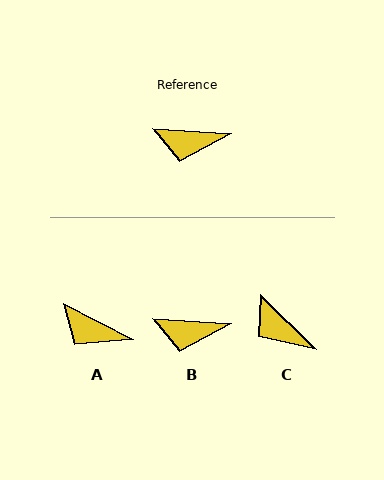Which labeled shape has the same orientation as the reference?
B.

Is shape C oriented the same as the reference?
No, it is off by about 41 degrees.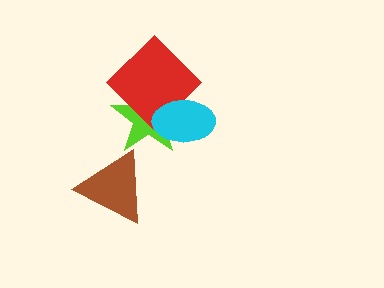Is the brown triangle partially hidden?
No, no other shape covers it.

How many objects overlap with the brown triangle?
0 objects overlap with the brown triangle.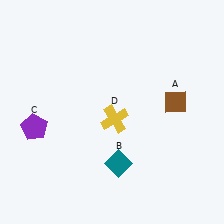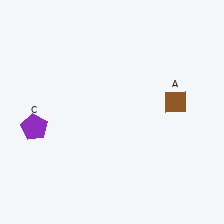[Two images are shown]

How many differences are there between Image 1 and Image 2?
There are 2 differences between the two images.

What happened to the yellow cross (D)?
The yellow cross (D) was removed in Image 2. It was in the bottom-right area of Image 1.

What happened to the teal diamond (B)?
The teal diamond (B) was removed in Image 2. It was in the bottom-right area of Image 1.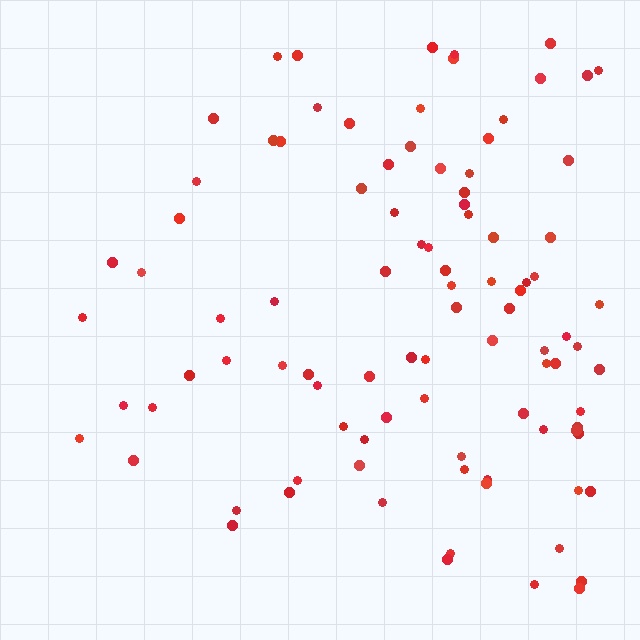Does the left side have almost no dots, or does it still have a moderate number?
Still a moderate number, just noticeably fewer than the right.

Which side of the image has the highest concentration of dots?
The right.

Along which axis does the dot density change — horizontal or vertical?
Horizontal.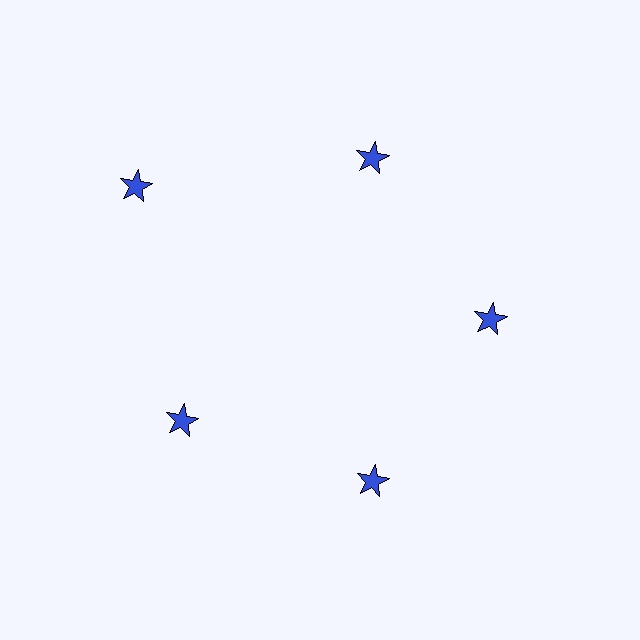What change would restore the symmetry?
The symmetry would be restored by moving it inward, back onto the ring so that all 5 stars sit at equal angles and equal distance from the center.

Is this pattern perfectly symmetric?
No. The 5 blue stars are arranged in a ring, but one element near the 10 o'clock position is pushed outward from the center, breaking the 5-fold rotational symmetry.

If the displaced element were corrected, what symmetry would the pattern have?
It would have 5-fold rotational symmetry — the pattern would map onto itself every 72 degrees.